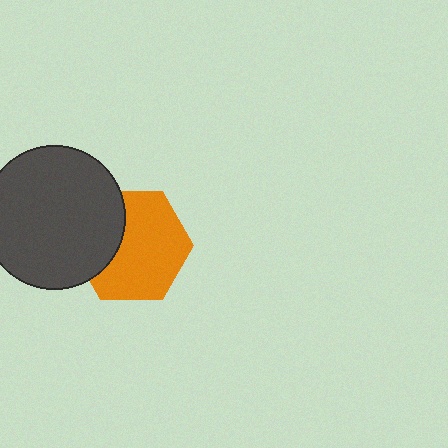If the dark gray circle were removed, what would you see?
You would see the complete orange hexagon.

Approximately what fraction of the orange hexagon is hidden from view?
Roughly 31% of the orange hexagon is hidden behind the dark gray circle.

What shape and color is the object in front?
The object in front is a dark gray circle.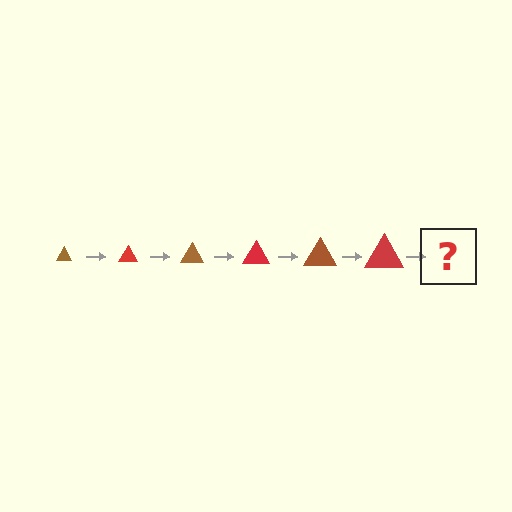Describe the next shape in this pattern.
It should be a brown triangle, larger than the previous one.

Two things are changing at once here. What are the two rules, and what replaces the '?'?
The two rules are that the triangle grows larger each step and the color cycles through brown and red. The '?' should be a brown triangle, larger than the previous one.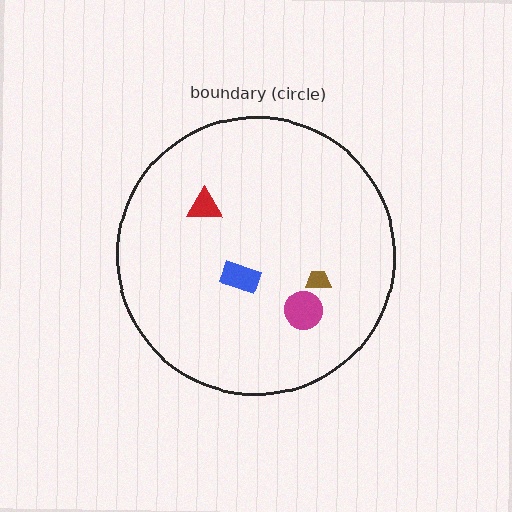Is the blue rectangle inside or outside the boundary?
Inside.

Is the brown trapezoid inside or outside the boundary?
Inside.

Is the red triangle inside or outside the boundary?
Inside.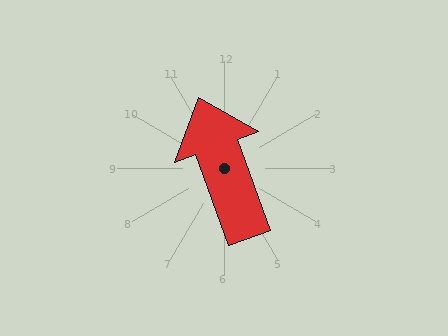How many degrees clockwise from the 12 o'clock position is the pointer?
Approximately 340 degrees.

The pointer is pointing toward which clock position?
Roughly 11 o'clock.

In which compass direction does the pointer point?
North.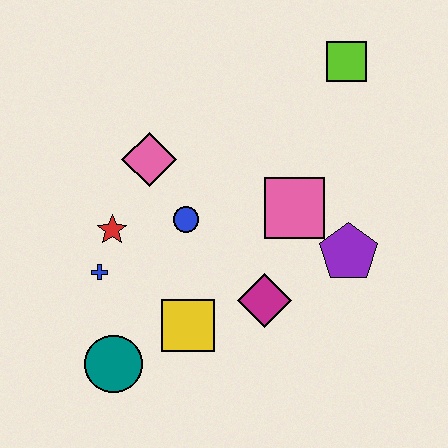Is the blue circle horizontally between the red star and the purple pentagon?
Yes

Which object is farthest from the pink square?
The teal circle is farthest from the pink square.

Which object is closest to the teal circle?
The yellow square is closest to the teal circle.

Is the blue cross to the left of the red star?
Yes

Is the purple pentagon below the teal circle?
No